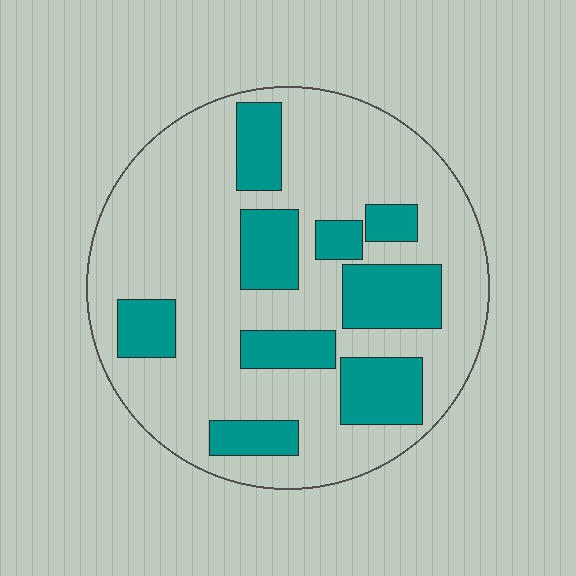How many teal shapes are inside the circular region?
9.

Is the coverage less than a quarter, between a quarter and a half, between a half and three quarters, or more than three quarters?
Between a quarter and a half.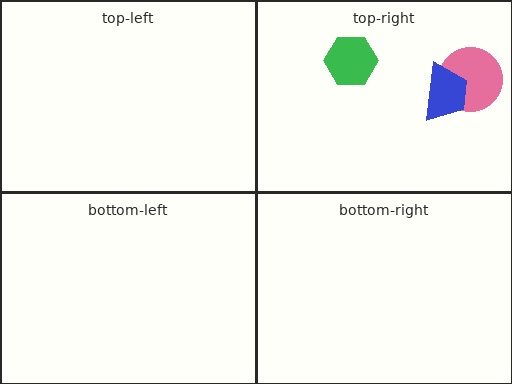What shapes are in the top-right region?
The green hexagon, the pink circle, the blue trapezoid.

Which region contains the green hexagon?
The top-right region.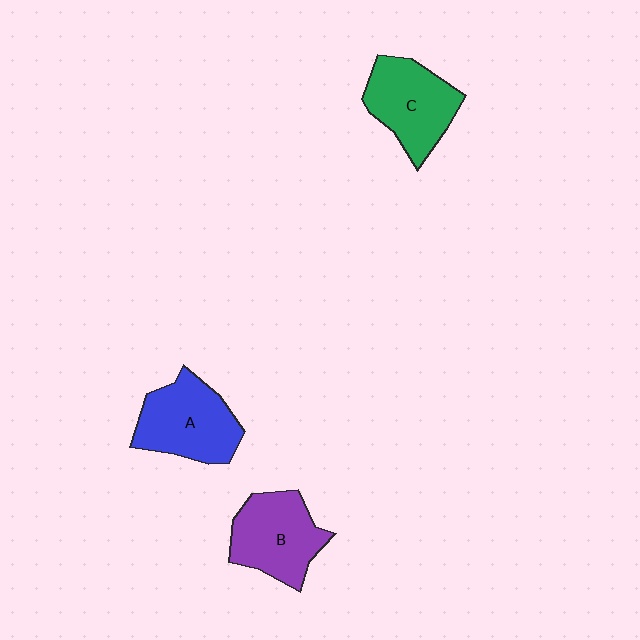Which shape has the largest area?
Shape A (blue).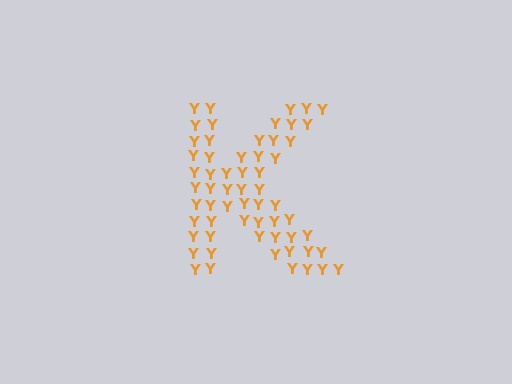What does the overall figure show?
The overall figure shows the letter K.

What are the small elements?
The small elements are letter Y's.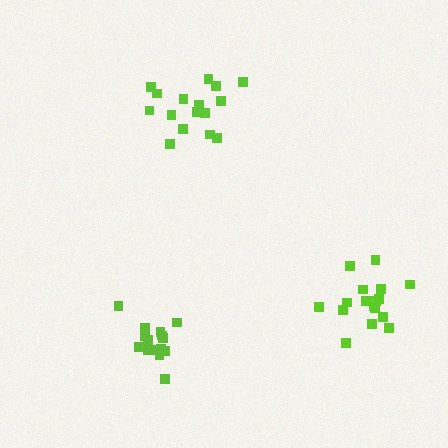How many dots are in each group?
Group 1: 15 dots, Group 2: 16 dots, Group 3: 17 dots (48 total).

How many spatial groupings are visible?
There are 3 spatial groupings.